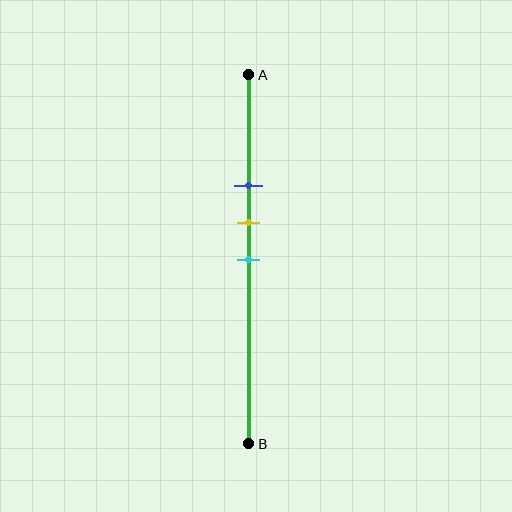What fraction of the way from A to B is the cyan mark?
The cyan mark is approximately 50% (0.5) of the way from A to B.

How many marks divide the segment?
There are 3 marks dividing the segment.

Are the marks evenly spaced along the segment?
Yes, the marks are approximately evenly spaced.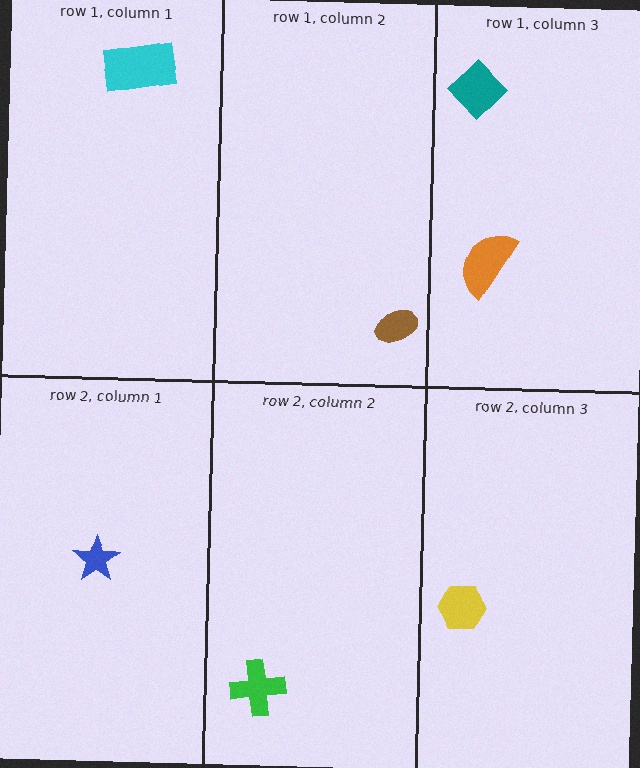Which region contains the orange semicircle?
The row 1, column 3 region.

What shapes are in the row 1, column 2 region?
The brown ellipse.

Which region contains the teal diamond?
The row 1, column 3 region.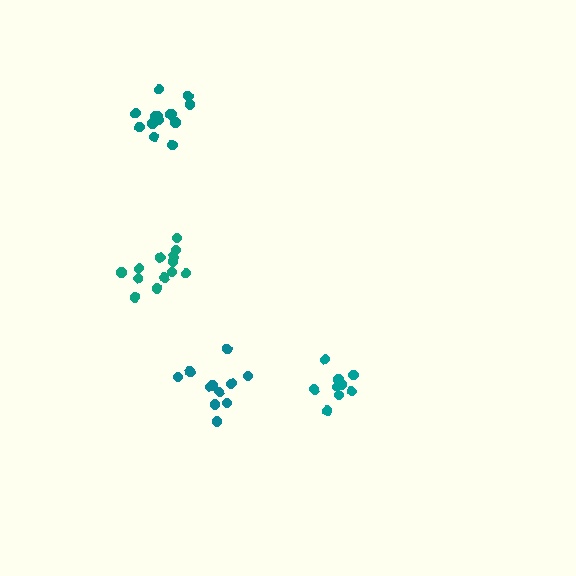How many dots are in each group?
Group 1: 13 dots, Group 2: 14 dots, Group 3: 9 dots, Group 4: 11 dots (47 total).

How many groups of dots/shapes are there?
There are 4 groups.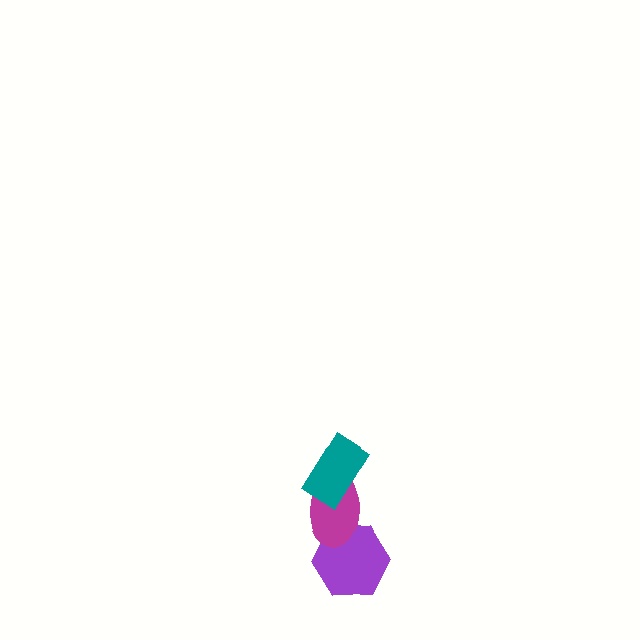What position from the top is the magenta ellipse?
The magenta ellipse is 2nd from the top.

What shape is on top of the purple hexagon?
The magenta ellipse is on top of the purple hexagon.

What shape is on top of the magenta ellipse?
The teal rectangle is on top of the magenta ellipse.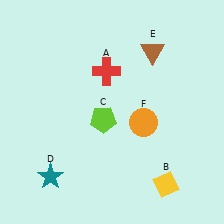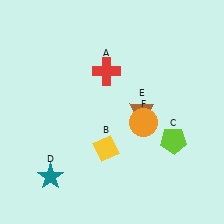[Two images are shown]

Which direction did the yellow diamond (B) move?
The yellow diamond (B) moved left.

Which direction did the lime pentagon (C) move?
The lime pentagon (C) moved right.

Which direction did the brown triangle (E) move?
The brown triangle (E) moved down.